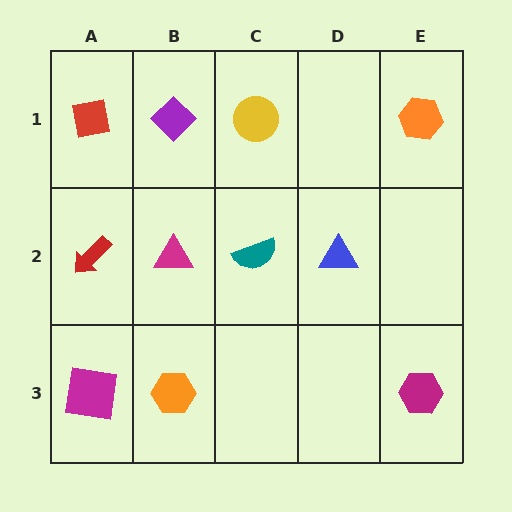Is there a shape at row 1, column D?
No, that cell is empty.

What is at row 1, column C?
A yellow circle.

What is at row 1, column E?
An orange hexagon.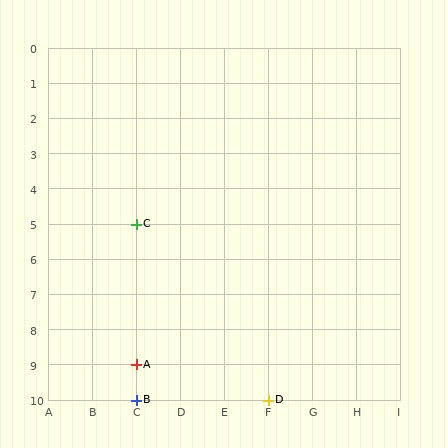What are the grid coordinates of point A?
Point A is at grid coordinates (C, 9).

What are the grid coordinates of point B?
Point B is at grid coordinates (C, 10).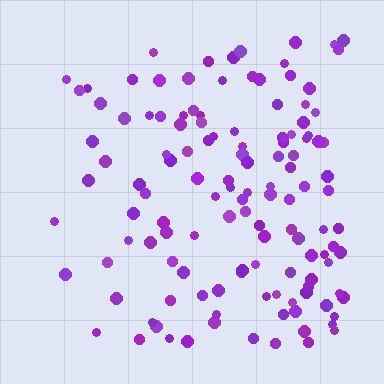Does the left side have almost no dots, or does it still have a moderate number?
Still a moderate number, just noticeably fewer than the right.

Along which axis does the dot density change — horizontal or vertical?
Horizontal.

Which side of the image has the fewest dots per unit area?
The left.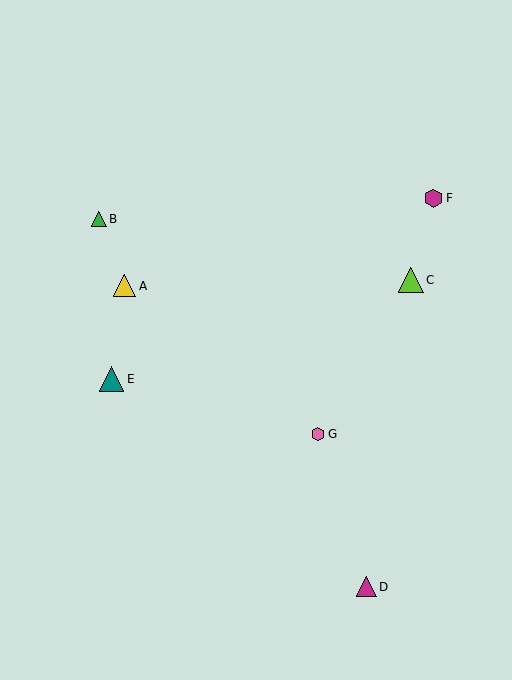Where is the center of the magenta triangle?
The center of the magenta triangle is at (366, 587).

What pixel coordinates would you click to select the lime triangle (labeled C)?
Click at (411, 280) to select the lime triangle C.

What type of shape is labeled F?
Shape F is a magenta hexagon.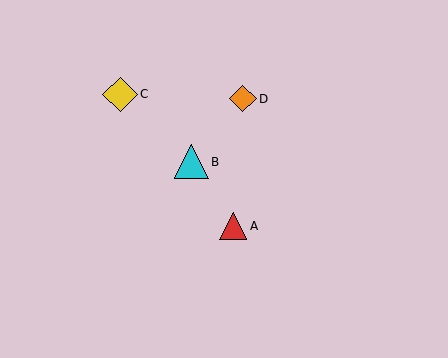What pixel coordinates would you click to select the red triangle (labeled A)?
Click at (233, 226) to select the red triangle A.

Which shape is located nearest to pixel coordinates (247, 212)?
The red triangle (labeled A) at (233, 226) is nearest to that location.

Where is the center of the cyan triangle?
The center of the cyan triangle is at (192, 162).